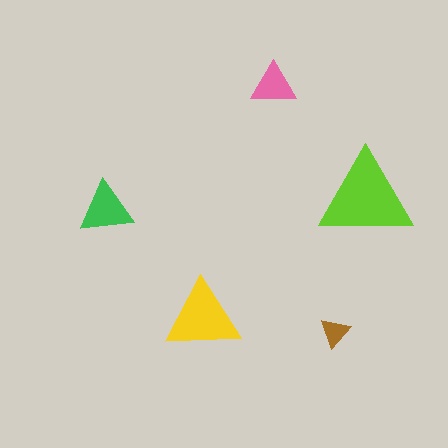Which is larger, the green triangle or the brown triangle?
The green one.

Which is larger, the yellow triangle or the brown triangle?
The yellow one.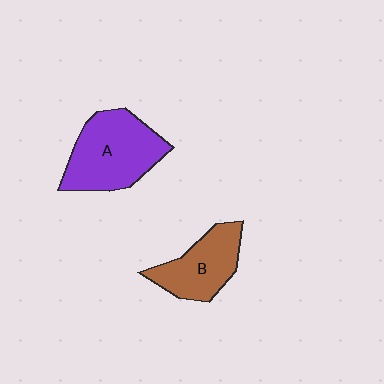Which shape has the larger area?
Shape A (purple).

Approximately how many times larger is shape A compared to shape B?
Approximately 1.4 times.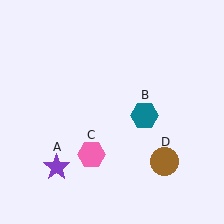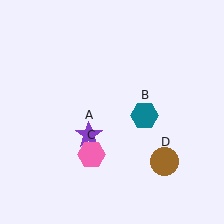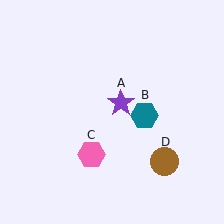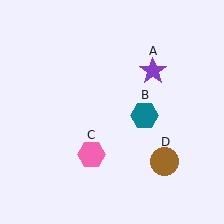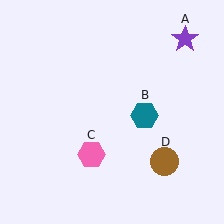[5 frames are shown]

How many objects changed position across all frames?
1 object changed position: purple star (object A).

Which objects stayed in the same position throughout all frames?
Teal hexagon (object B) and pink hexagon (object C) and brown circle (object D) remained stationary.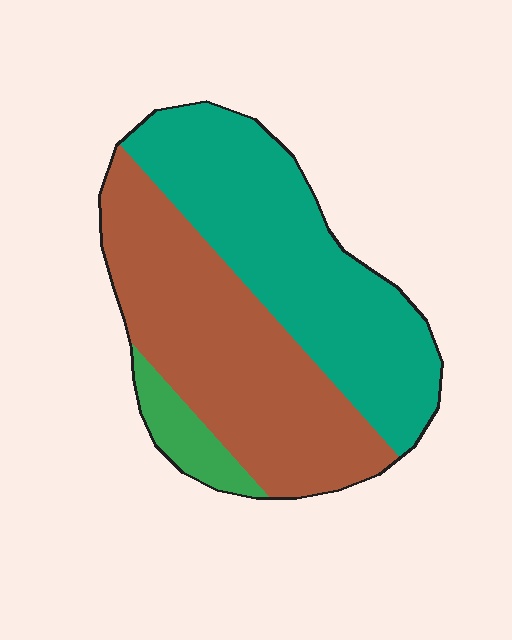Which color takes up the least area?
Green, at roughly 10%.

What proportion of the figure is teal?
Teal takes up about one half (1/2) of the figure.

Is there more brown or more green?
Brown.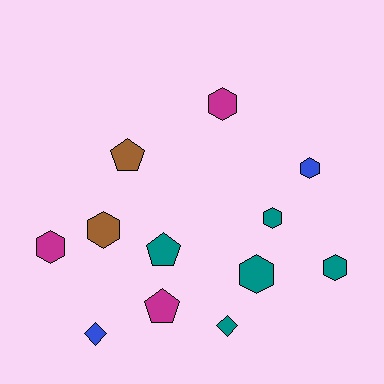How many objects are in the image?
There are 12 objects.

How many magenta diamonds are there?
There are no magenta diamonds.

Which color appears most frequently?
Teal, with 5 objects.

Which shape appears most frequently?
Hexagon, with 7 objects.